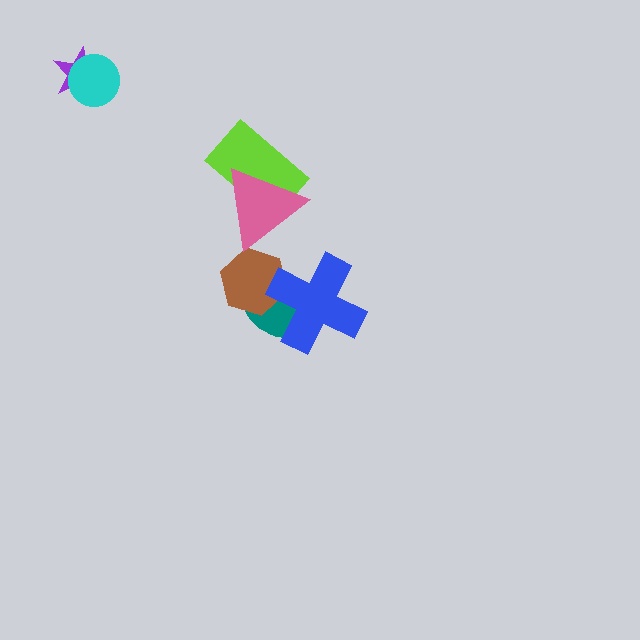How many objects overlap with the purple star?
1 object overlaps with the purple star.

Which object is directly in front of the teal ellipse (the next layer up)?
The brown hexagon is directly in front of the teal ellipse.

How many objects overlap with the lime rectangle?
1 object overlaps with the lime rectangle.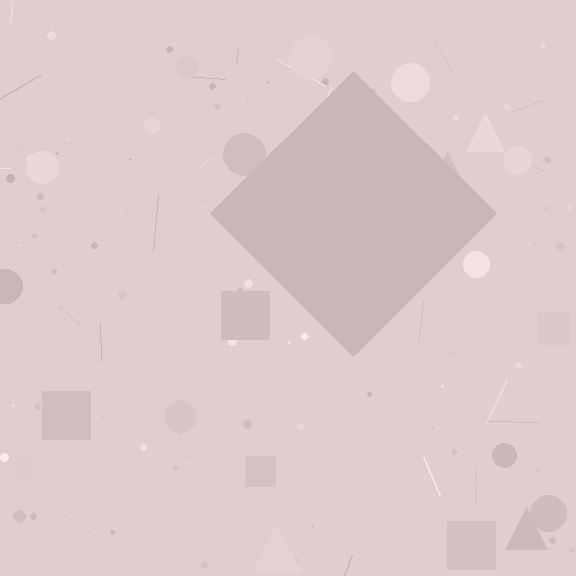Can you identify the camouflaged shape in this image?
The camouflaged shape is a diamond.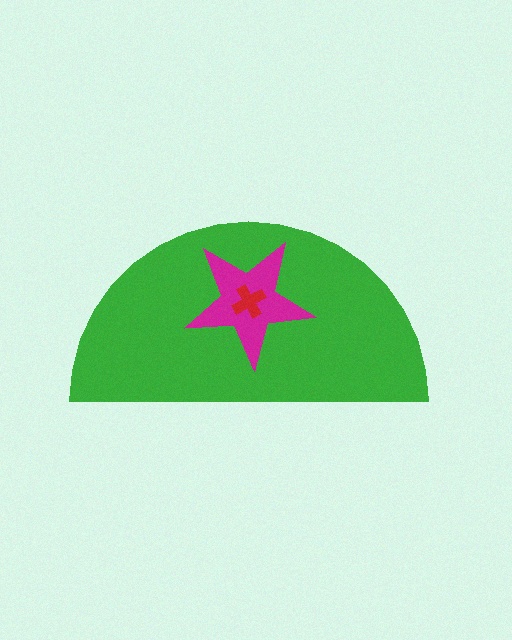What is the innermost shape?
The red cross.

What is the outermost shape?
The green semicircle.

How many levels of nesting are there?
3.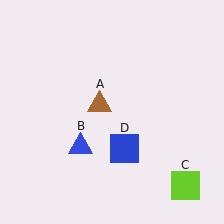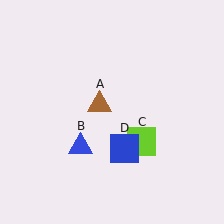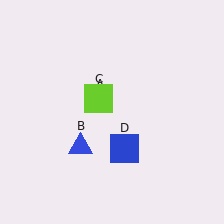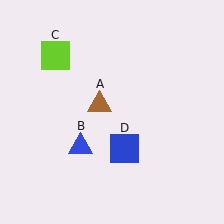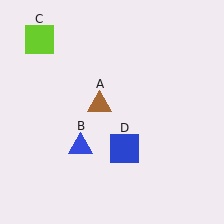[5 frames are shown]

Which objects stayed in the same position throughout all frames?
Brown triangle (object A) and blue triangle (object B) and blue square (object D) remained stationary.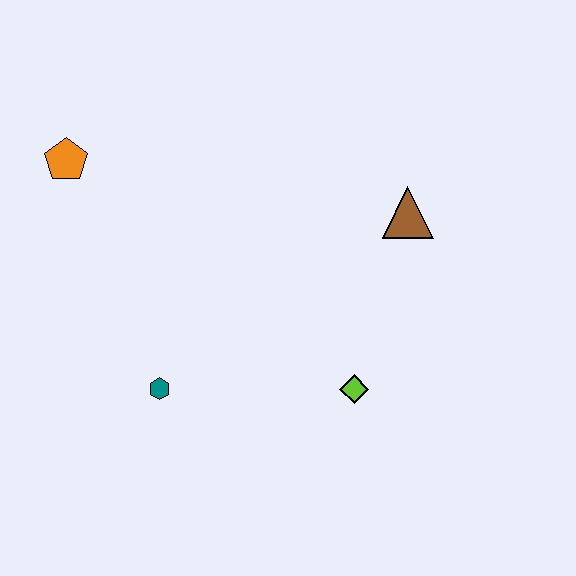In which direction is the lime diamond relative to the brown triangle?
The lime diamond is below the brown triangle.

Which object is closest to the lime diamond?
The brown triangle is closest to the lime diamond.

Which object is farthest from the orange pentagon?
The lime diamond is farthest from the orange pentagon.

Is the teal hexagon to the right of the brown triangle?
No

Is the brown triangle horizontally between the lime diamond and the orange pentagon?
No